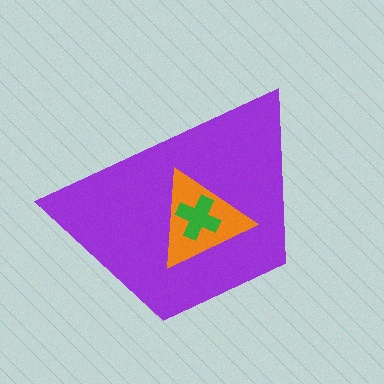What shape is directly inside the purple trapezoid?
The orange triangle.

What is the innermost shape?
The green cross.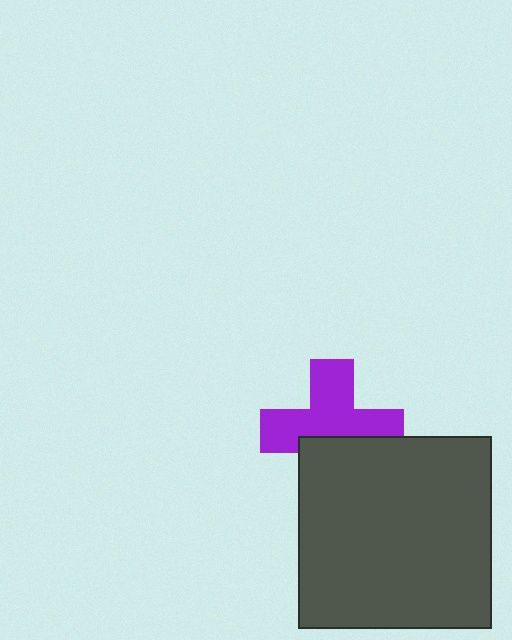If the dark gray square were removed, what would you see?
You would see the complete purple cross.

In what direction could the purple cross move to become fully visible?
The purple cross could move up. That would shift it out from behind the dark gray square entirely.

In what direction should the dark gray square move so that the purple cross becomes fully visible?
The dark gray square should move down. That is the shortest direction to clear the overlap and leave the purple cross fully visible.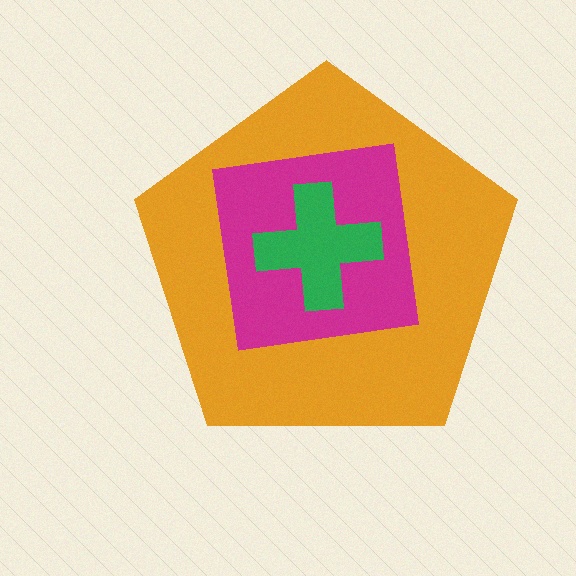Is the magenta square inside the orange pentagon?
Yes.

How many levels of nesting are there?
3.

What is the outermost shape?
The orange pentagon.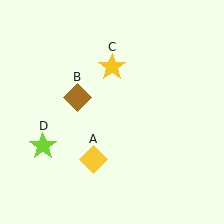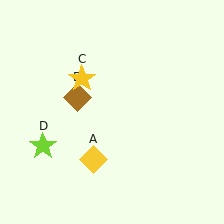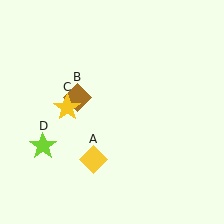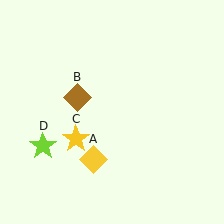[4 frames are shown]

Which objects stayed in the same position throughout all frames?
Yellow diamond (object A) and brown diamond (object B) and lime star (object D) remained stationary.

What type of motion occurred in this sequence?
The yellow star (object C) rotated counterclockwise around the center of the scene.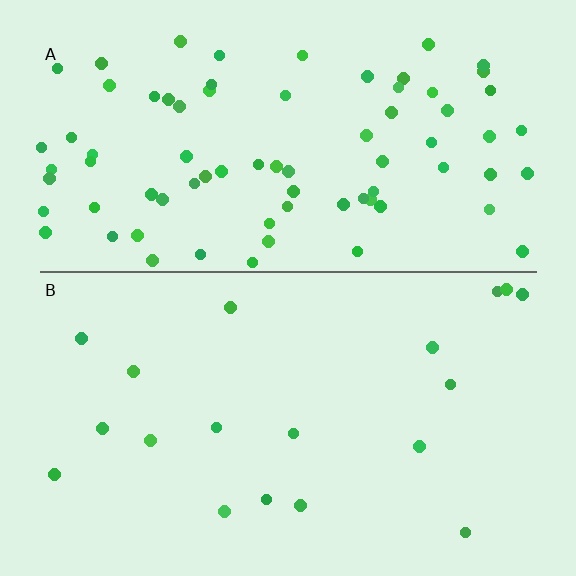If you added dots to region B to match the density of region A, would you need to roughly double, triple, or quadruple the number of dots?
Approximately quadruple.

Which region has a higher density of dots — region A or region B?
A (the top).